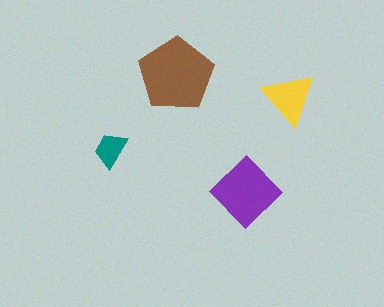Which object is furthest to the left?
The teal trapezoid is leftmost.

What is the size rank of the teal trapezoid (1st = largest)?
4th.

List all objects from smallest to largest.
The teal trapezoid, the yellow triangle, the purple diamond, the brown pentagon.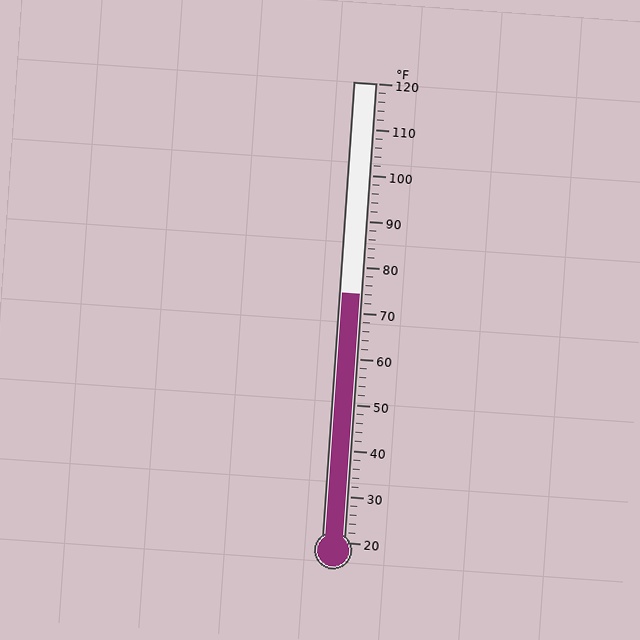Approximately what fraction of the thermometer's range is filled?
The thermometer is filled to approximately 55% of its range.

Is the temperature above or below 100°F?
The temperature is below 100°F.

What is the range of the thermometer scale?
The thermometer scale ranges from 20°F to 120°F.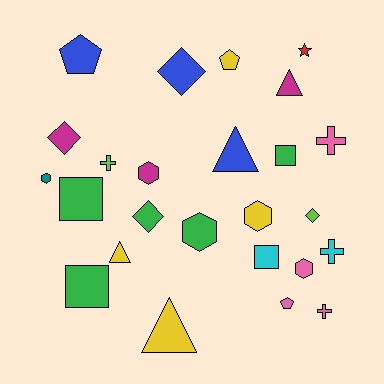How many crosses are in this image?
There are 4 crosses.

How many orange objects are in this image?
There are no orange objects.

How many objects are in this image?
There are 25 objects.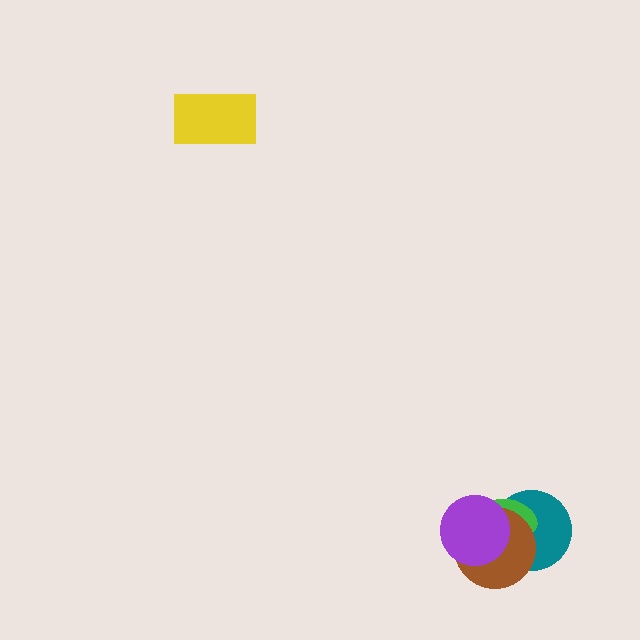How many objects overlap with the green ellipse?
3 objects overlap with the green ellipse.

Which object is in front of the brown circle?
The purple circle is in front of the brown circle.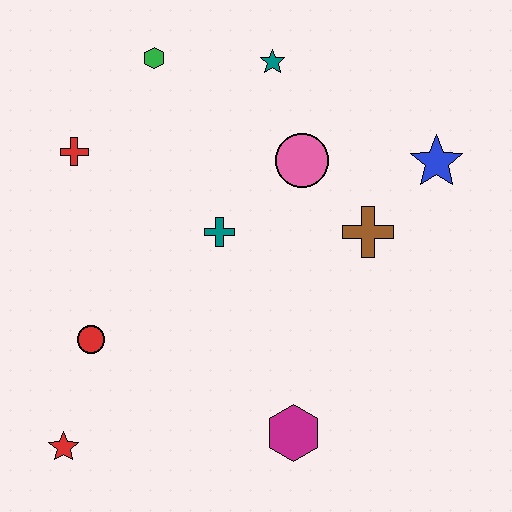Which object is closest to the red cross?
The green hexagon is closest to the red cross.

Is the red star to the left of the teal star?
Yes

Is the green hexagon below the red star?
No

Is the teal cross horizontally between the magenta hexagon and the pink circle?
No